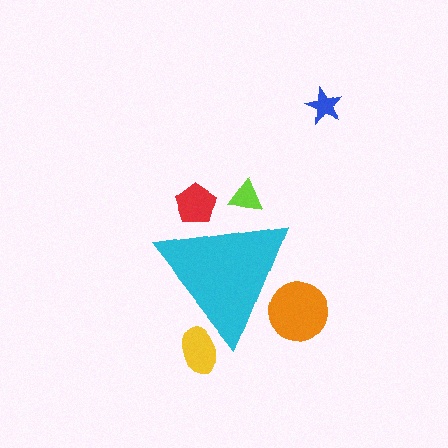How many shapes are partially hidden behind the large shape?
4 shapes are partially hidden.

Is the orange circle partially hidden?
Yes, the orange circle is partially hidden behind the cyan triangle.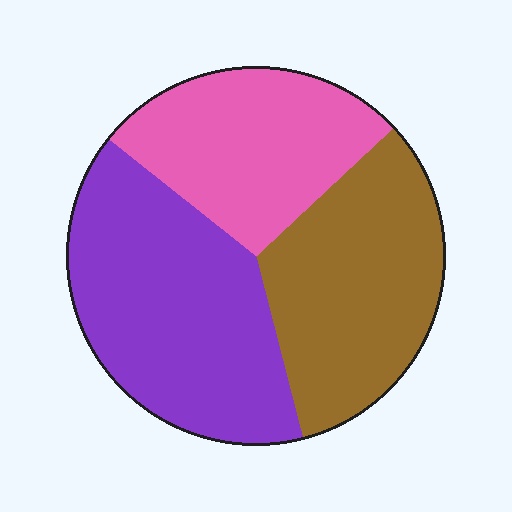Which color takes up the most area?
Purple, at roughly 40%.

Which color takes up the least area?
Pink, at roughly 25%.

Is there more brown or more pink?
Brown.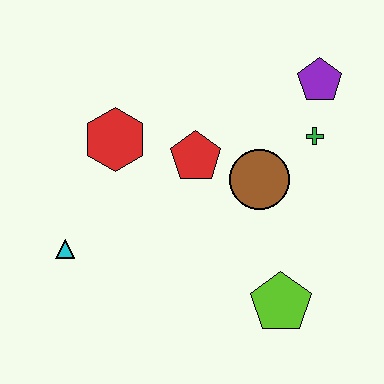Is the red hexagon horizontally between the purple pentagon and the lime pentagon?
No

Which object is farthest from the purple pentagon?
The cyan triangle is farthest from the purple pentagon.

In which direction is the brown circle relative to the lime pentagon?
The brown circle is above the lime pentagon.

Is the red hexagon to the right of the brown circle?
No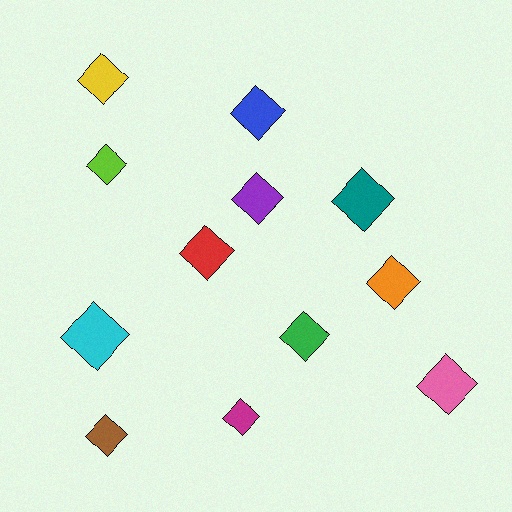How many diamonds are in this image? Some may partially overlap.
There are 12 diamonds.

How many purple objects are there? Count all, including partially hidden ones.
There is 1 purple object.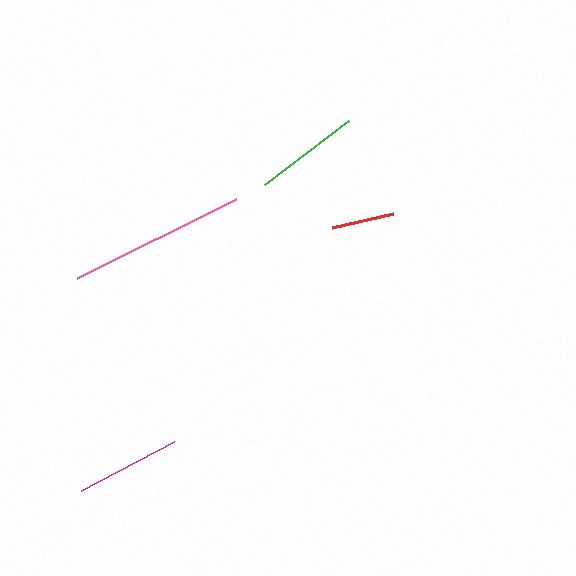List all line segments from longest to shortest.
From longest to shortest: pink, green, magenta, red.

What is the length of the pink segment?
The pink segment is approximately 178 pixels long.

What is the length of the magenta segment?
The magenta segment is approximately 105 pixels long.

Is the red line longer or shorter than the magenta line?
The magenta line is longer than the red line.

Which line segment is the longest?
The pink line is the longest at approximately 178 pixels.